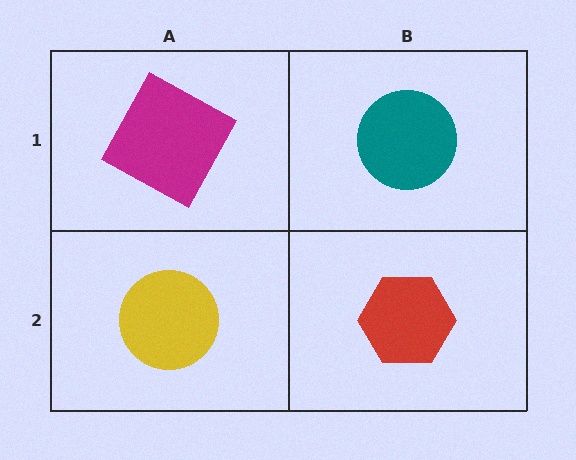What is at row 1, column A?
A magenta square.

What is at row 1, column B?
A teal circle.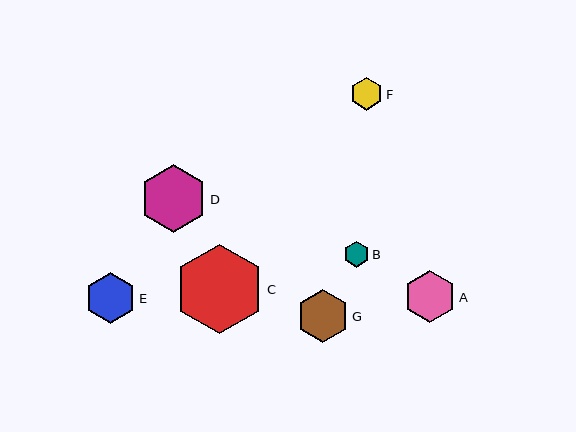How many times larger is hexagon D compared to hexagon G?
Hexagon D is approximately 1.3 times the size of hexagon G.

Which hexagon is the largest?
Hexagon C is the largest with a size of approximately 89 pixels.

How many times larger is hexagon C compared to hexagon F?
Hexagon C is approximately 2.8 times the size of hexagon F.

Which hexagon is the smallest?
Hexagon B is the smallest with a size of approximately 26 pixels.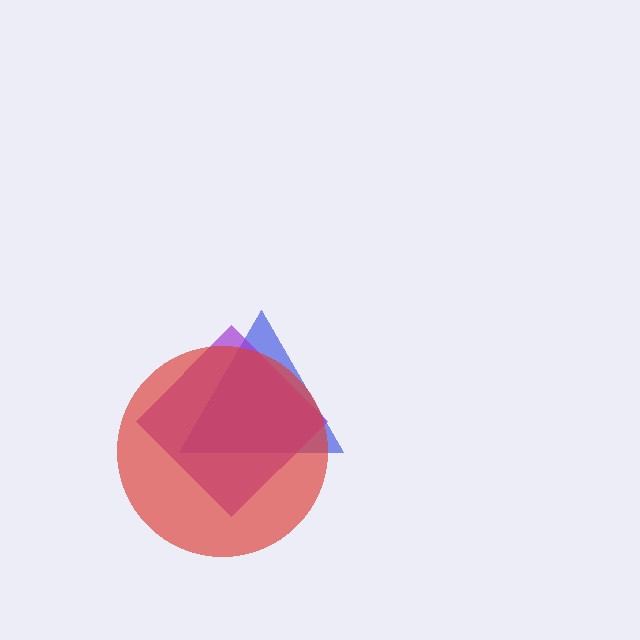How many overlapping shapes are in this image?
There are 3 overlapping shapes in the image.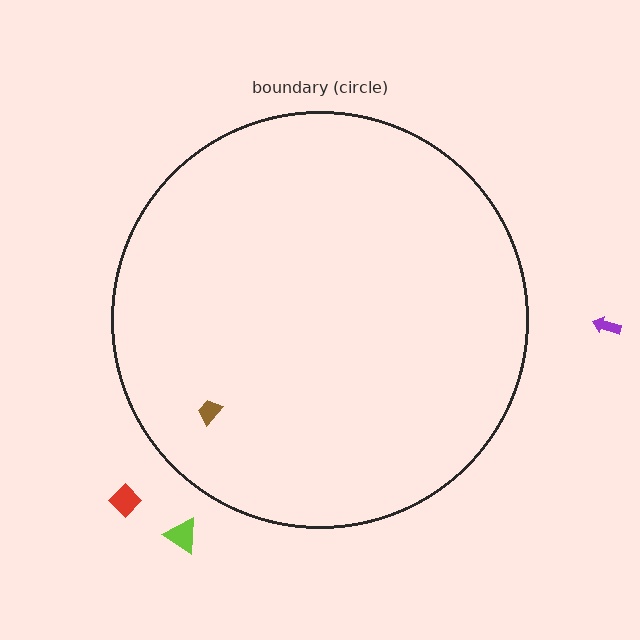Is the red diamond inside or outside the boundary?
Outside.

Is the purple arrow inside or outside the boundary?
Outside.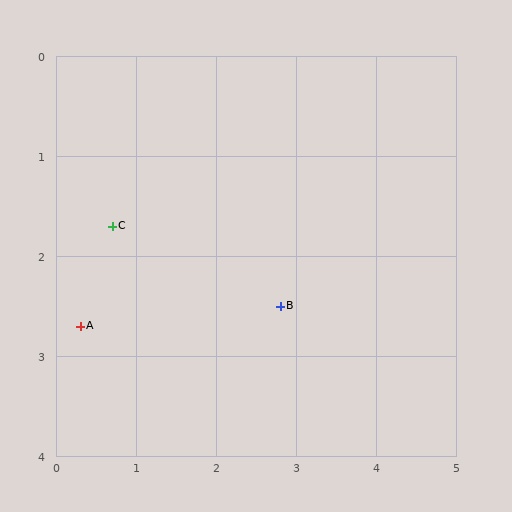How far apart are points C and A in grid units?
Points C and A are about 1.1 grid units apart.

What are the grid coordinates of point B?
Point B is at approximately (2.8, 2.5).